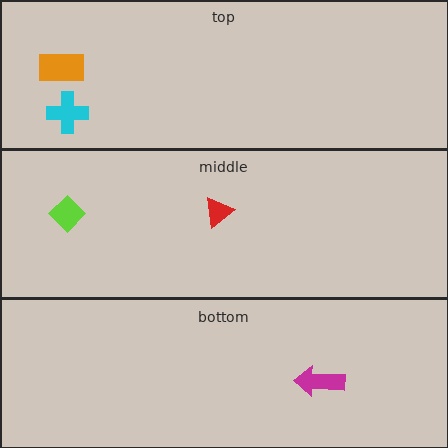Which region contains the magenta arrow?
The bottom region.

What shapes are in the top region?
The cyan cross, the orange rectangle.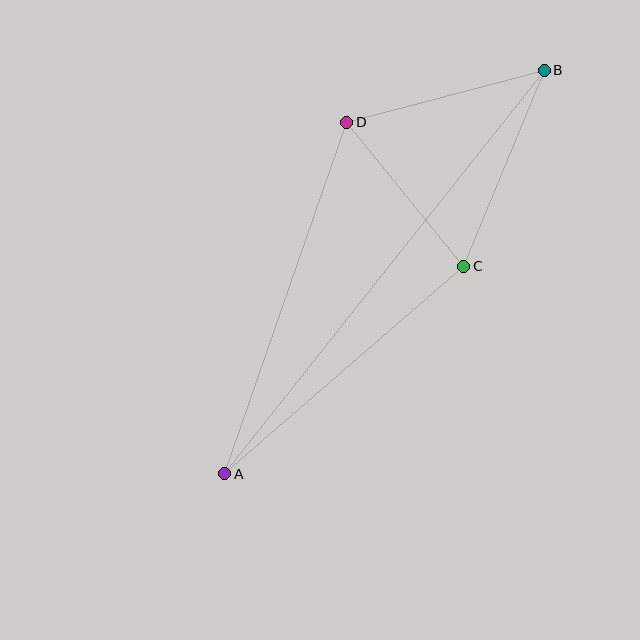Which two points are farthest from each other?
Points A and B are farthest from each other.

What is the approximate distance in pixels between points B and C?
The distance between B and C is approximately 212 pixels.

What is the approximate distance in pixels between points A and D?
The distance between A and D is approximately 372 pixels.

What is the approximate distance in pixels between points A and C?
The distance between A and C is approximately 317 pixels.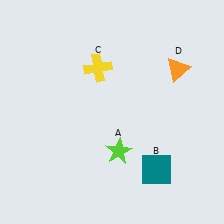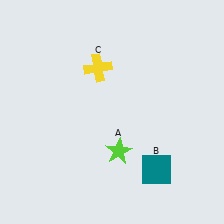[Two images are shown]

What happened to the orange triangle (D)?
The orange triangle (D) was removed in Image 2. It was in the top-right area of Image 1.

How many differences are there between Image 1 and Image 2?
There is 1 difference between the two images.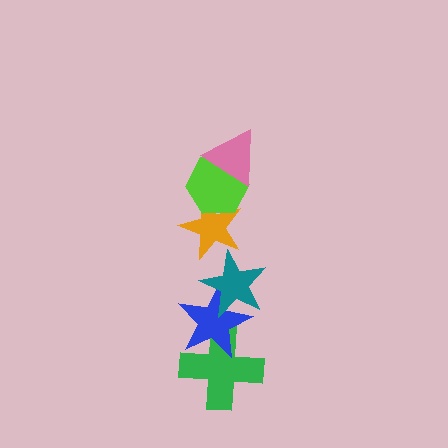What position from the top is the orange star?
The orange star is 3rd from the top.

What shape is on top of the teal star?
The orange star is on top of the teal star.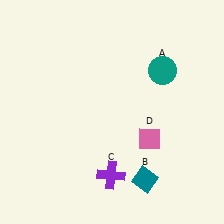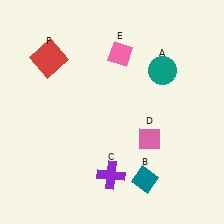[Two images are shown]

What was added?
A pink diamond (E), a red square (F) were added in Image 2.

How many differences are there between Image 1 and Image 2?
There are 2 differences between the two images.